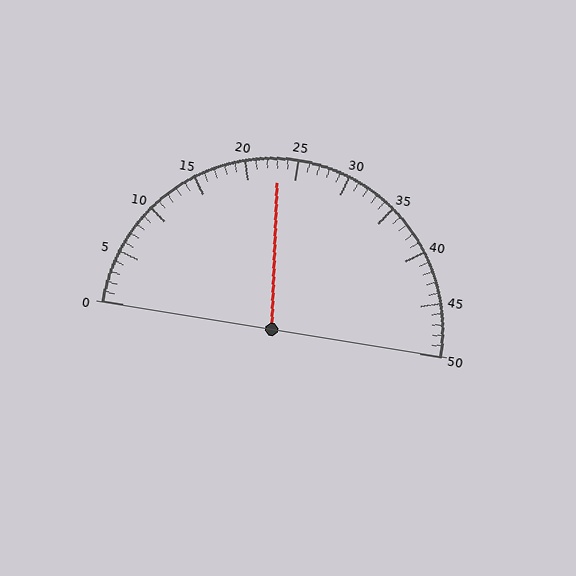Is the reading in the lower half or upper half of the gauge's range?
The reading is in the lower half of the range (0 to 50).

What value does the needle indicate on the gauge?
The needle indicates approximately 23.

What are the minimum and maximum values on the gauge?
The gauge ranges from 0 to 50.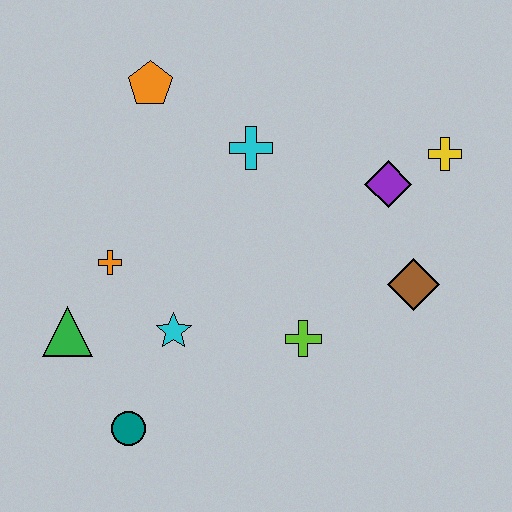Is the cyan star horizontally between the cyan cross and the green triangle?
Yes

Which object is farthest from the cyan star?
The yellow cross is farthest from the cyan star.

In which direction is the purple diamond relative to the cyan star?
The purple diamond is to the right of the cyan star.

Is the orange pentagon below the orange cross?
No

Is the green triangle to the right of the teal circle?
No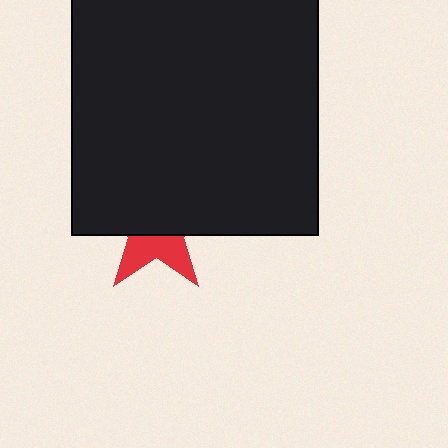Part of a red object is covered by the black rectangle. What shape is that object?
It is a star.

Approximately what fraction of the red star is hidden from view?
Roughly 62% of the red star is hidden behind the black rectangle.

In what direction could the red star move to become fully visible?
The red star could move down. That would shift it out from behind the black rectangle entirely.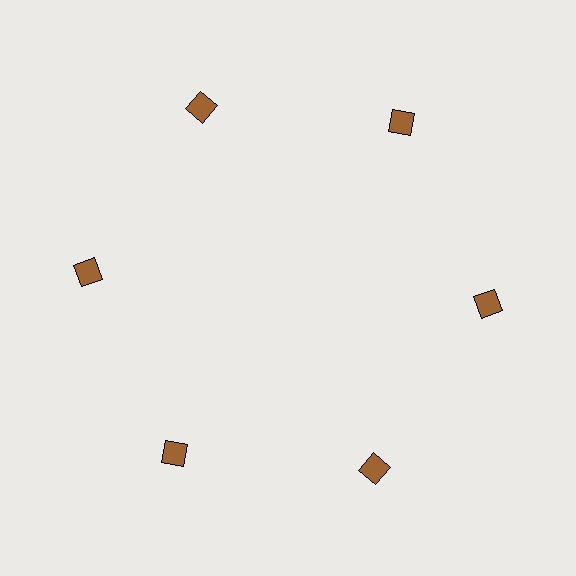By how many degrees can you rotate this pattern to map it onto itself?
The pattern maps onto itself every 60 degrees of rotation.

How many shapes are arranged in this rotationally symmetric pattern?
There are 6 shapes, arranged in 6 groups of 1.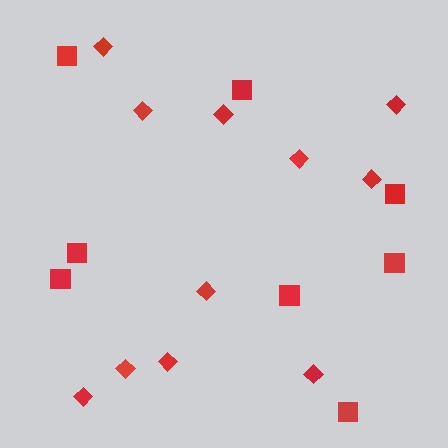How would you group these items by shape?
There are 2 groups: one group of squares (8) and one group of diamonds (11).